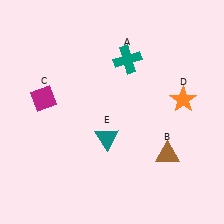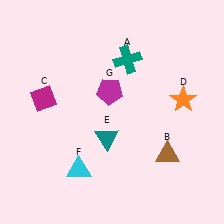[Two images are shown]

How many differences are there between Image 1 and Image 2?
There are 2 differences between the two images.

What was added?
A cyan triangle (F), a magenta pentagon (G) were added in Image 2.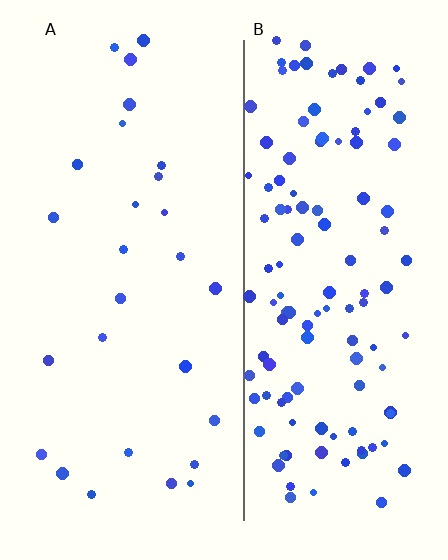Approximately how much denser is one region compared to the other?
Approximately 4.5× — region B over region A.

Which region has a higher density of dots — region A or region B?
B (the right).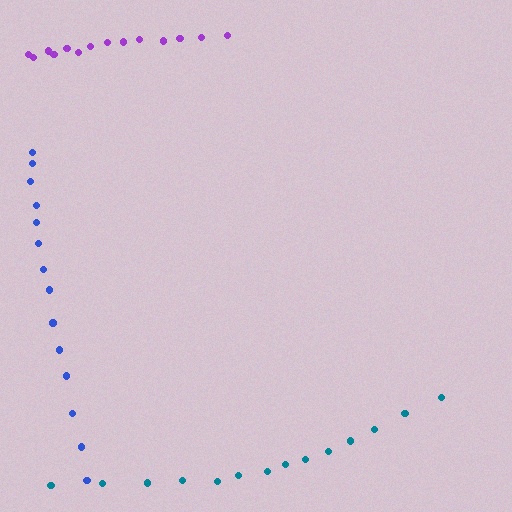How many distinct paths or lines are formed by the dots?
There are 3 distinct paths.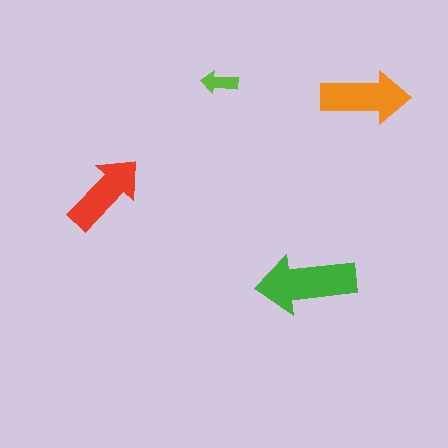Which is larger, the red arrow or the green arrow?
The green one.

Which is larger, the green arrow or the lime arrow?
The green one.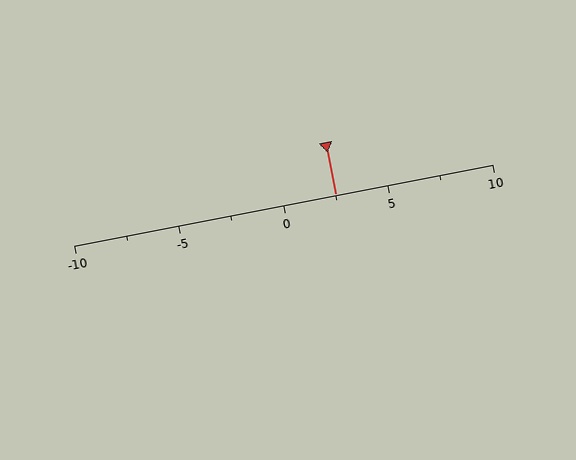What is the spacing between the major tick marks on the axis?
The major ticks are spaced 5 apart.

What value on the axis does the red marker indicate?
The marker indicates approximately 2.5.